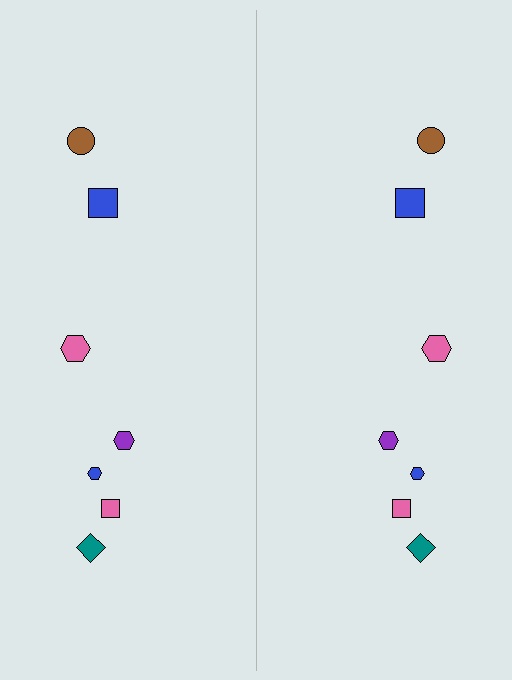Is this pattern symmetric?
Yes, this pattern has bilateral (reflection) symmetry.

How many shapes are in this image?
There are 14 shapes in this image.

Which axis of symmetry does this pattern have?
The pattern has a vertical axis of symmetry running through the center of the image.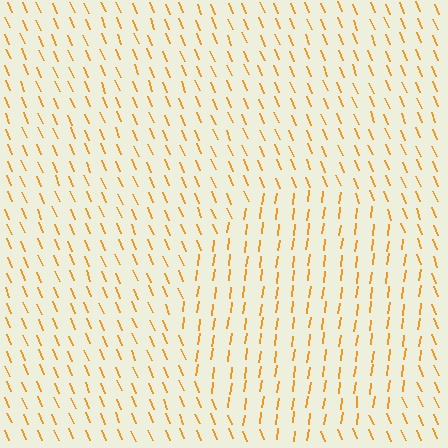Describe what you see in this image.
The image is filled with small orange line segments. A circle region in the image has lines oriented differently from the surrounding lines, creating a visible texture boundary.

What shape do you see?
I see a circle.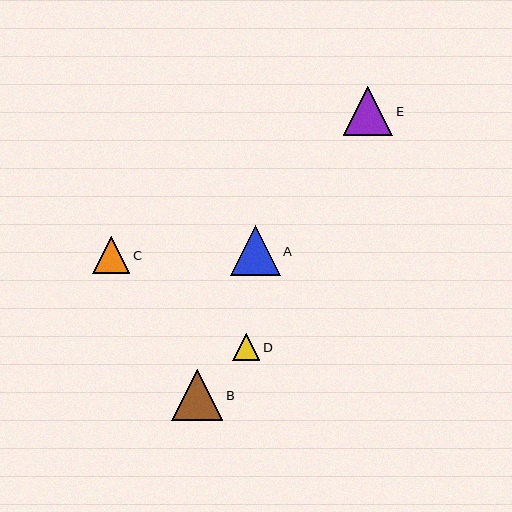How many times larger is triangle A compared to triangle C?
Triangle A is approximately 1.4 times the size of triangle C.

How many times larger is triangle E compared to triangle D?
Triangle E is approximately 1.8 times the size of triangle D.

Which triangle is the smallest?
Triangle D is the smallest with a size of approximately 27 pixels.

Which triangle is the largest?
Triangle B is the largest with a size of approximately 51 pixels.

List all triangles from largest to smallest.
From largest to smallest: B, A, E, C, D.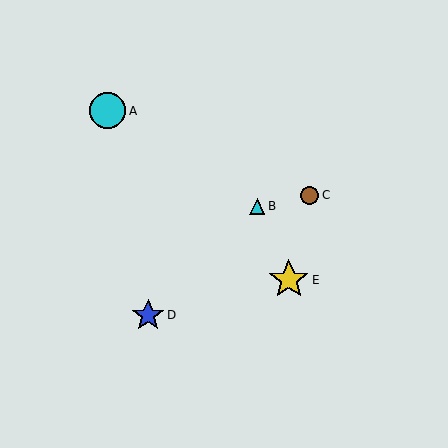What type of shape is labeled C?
Shape C is a brown circle.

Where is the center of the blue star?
The center of the blue star is at (148, 315).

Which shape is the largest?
The yellow star (labeled E) is the largest.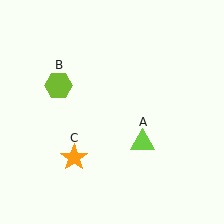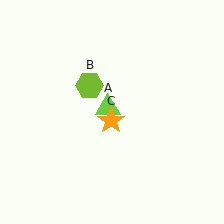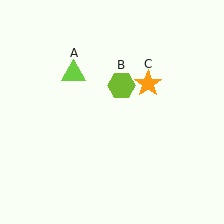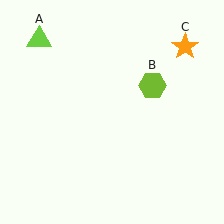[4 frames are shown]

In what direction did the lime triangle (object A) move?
The lime triangle (object A) moved up and to the left.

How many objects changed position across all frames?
3 objects changed position: lime triangle (object A), lime hexagon (object B), orange star (object C).